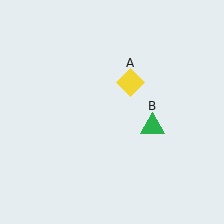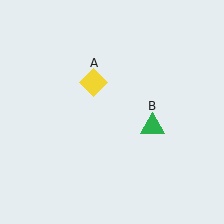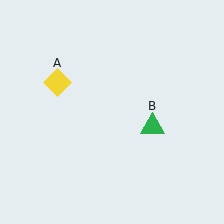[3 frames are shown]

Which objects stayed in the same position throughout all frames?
Green triangle (object B) remained stationary.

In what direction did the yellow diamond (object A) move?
The yellow diamond (object A) moved left.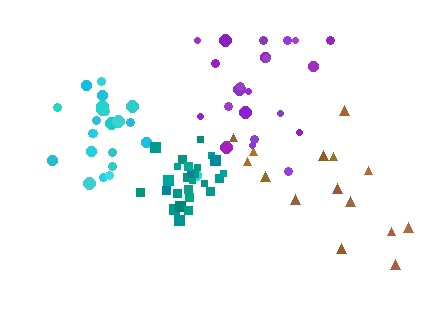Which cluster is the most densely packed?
Teal.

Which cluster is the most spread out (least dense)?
Brown.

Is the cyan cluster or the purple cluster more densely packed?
Cyan.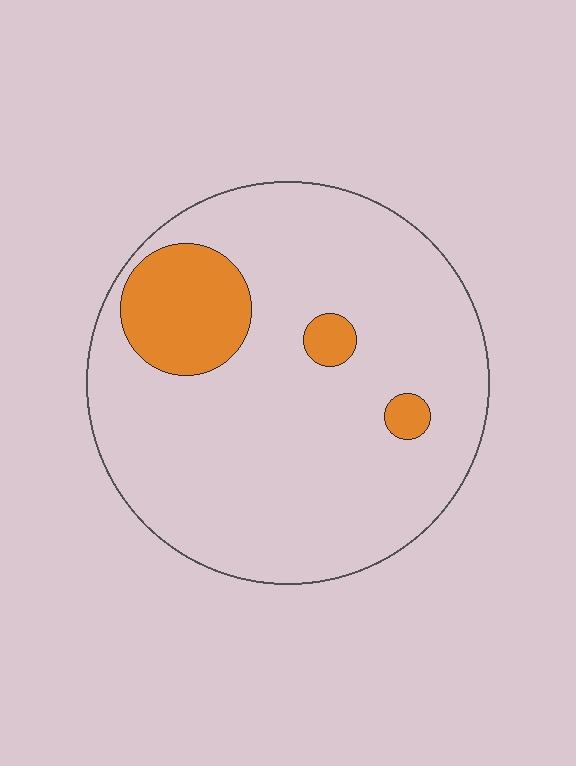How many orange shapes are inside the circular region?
3.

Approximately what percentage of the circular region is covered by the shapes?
Approximately 15%.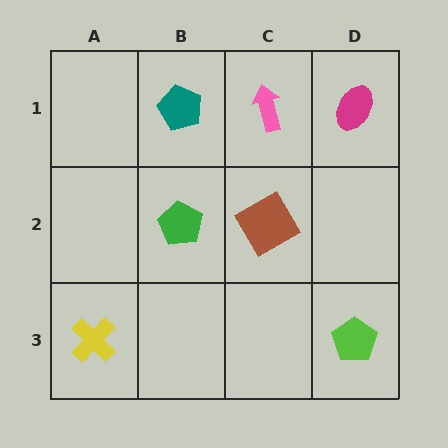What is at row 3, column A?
A yellow cross.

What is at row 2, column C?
A brown square.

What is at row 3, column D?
A lime pentagon.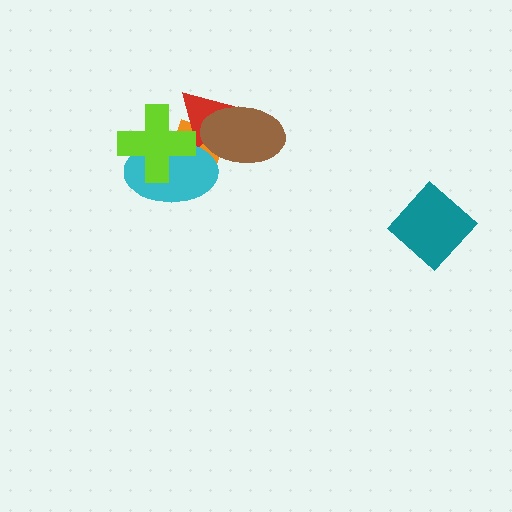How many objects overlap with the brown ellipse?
3 objects overlap with the brown ellipse.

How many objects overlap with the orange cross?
4 objects overlap with the orange cross.